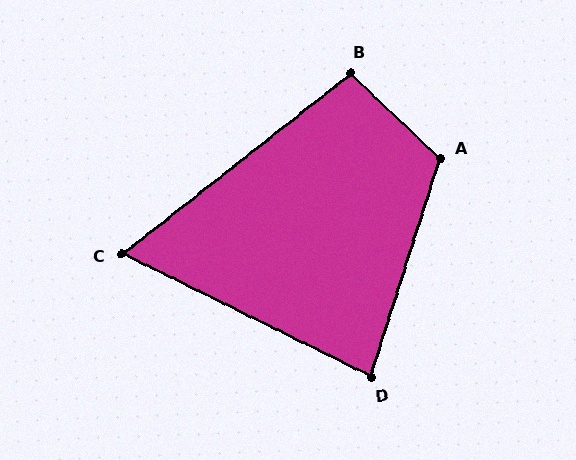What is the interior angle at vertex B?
Approximately 98 degrees (obtuse).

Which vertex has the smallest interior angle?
C, at approximately 64 degrees.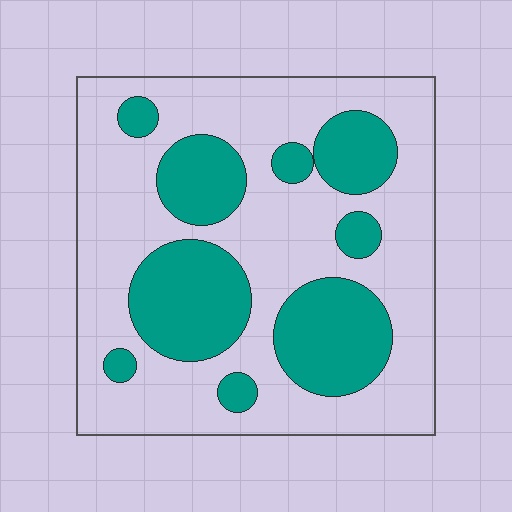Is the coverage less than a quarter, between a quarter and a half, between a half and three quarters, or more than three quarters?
Between a quarter and a half.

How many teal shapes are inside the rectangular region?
9.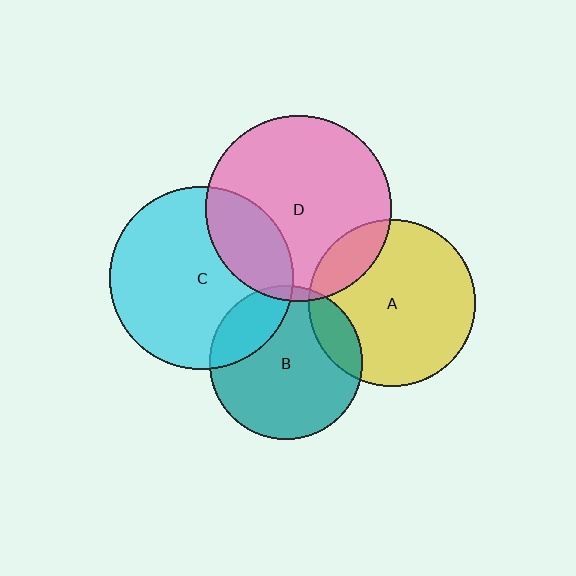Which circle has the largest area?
Circle D (pink).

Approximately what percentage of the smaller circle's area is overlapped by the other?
Approximately 25%.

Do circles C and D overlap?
Yes.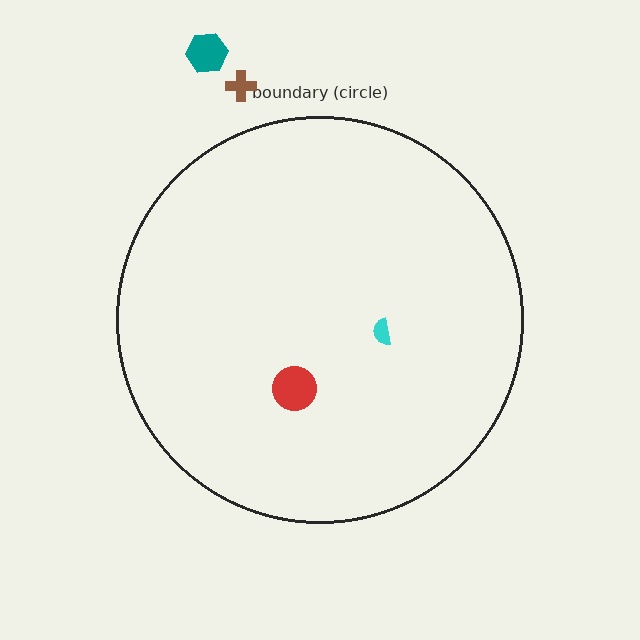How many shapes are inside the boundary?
2 inside, 2 outside.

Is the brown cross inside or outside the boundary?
Outside.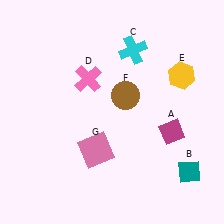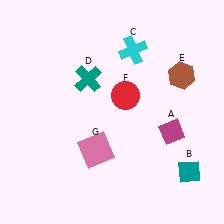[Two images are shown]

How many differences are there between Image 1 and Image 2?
There are 3 differences between the two images.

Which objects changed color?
D changed from pink to teal. E changed from yellow to brown. F changed from brown to red.